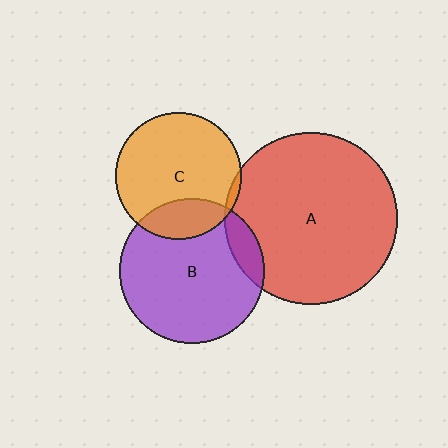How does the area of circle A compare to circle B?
Approximately 1.4 times.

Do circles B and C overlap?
Yes.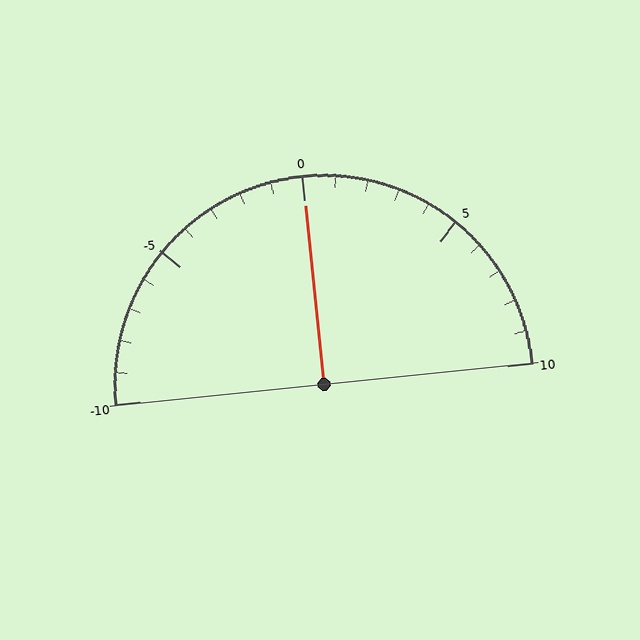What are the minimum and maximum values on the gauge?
The gauge ranges from -10 to 10.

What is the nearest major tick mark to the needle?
The nearest major tick mark is 0.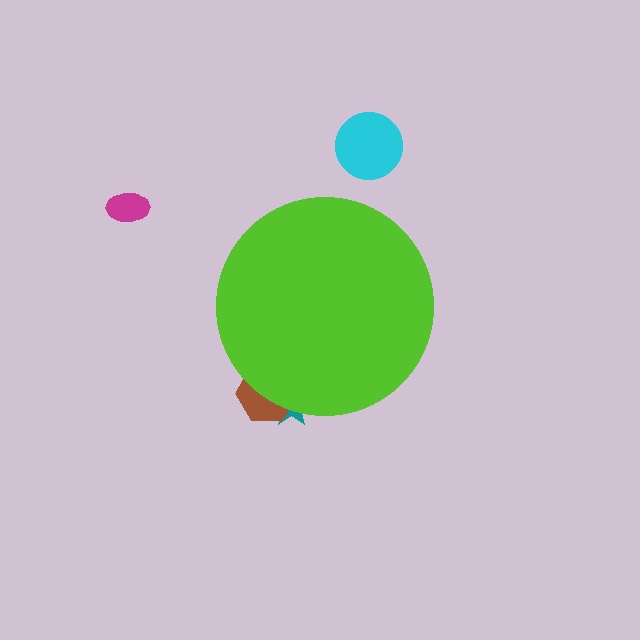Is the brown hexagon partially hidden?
Yes, the brown hexagon is partially hidden behind the lime circle.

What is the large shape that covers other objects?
A lime circle.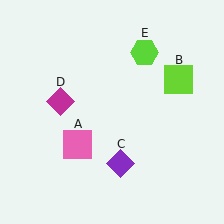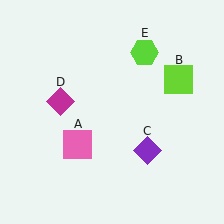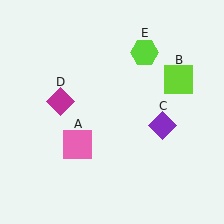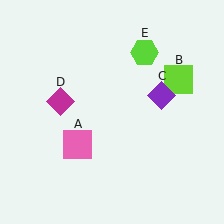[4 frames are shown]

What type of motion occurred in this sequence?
The purple diamond (object C) rotated counterclockwise around the center of the scene.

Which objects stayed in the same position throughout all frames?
Pink square (object A) and lime square (object B) and magenta diamond (object D) and lime hexagon (object E) remained stationary.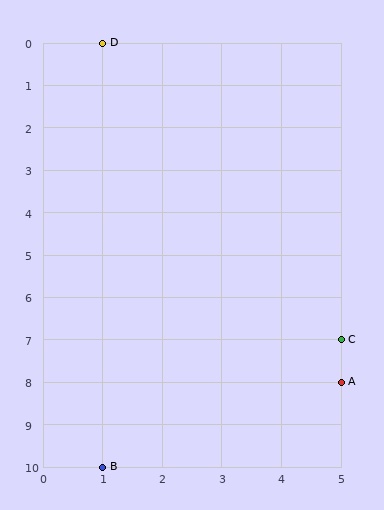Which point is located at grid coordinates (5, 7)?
Point C is at (5, 7).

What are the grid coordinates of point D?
Point D is at grid coordinates (1, 0).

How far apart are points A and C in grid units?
Points A and C are 1 row apart.